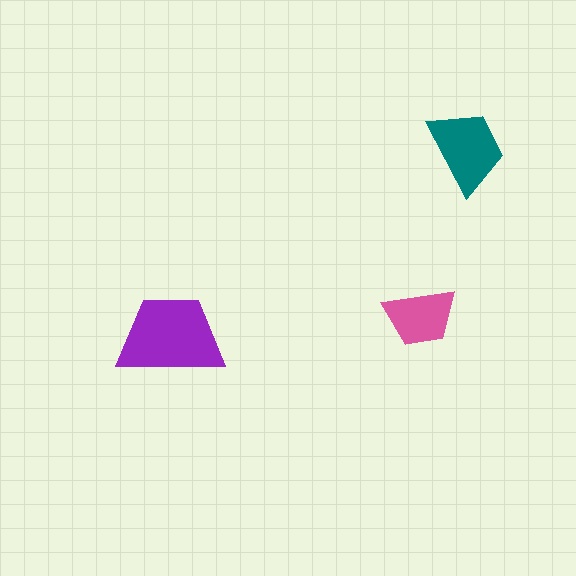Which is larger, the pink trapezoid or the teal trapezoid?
The teal one.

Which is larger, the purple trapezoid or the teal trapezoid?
The purple one.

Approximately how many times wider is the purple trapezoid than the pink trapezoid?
About 1.5 times wider.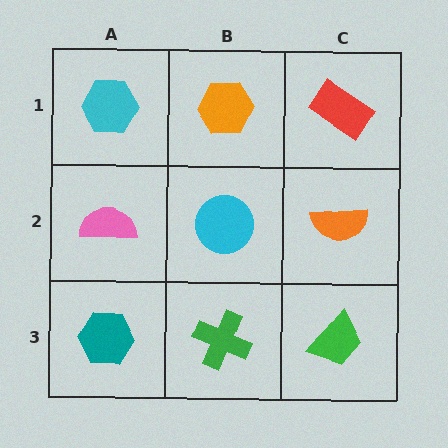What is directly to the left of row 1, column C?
An orange hexagon.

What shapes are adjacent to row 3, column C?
An orange semicircle (row 2, column C), a green cross (row 3, column B).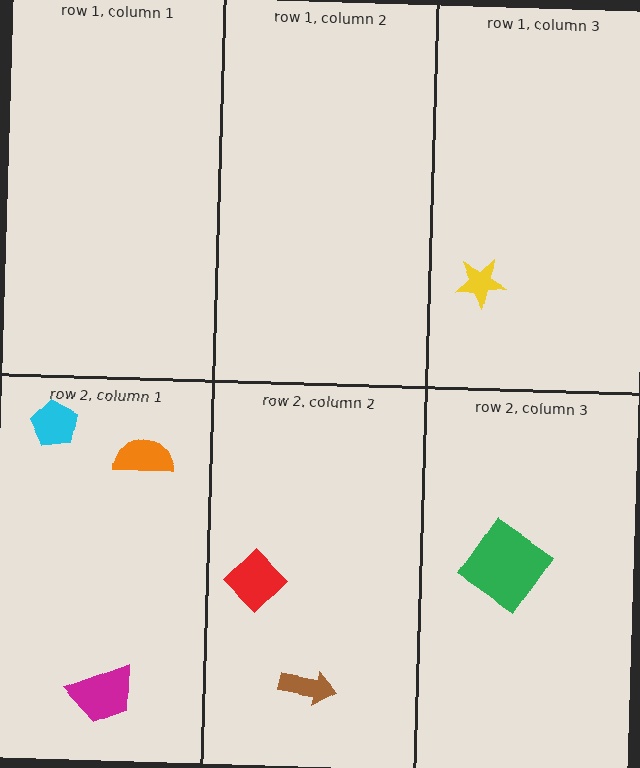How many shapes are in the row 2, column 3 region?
1.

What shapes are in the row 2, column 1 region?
The orange semicircle, the magenta trapezoid, the cyan pentagon.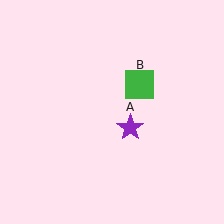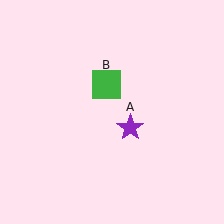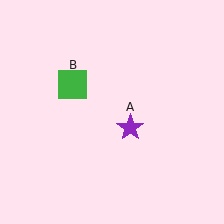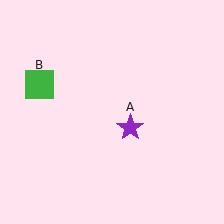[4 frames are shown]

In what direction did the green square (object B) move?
The green square (object B) moved left.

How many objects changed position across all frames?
1 object changed position: green square (object B).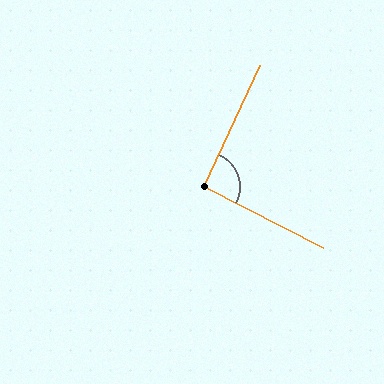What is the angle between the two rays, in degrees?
Approximately 92 degrees.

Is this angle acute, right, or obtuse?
It is approximately a right angle.